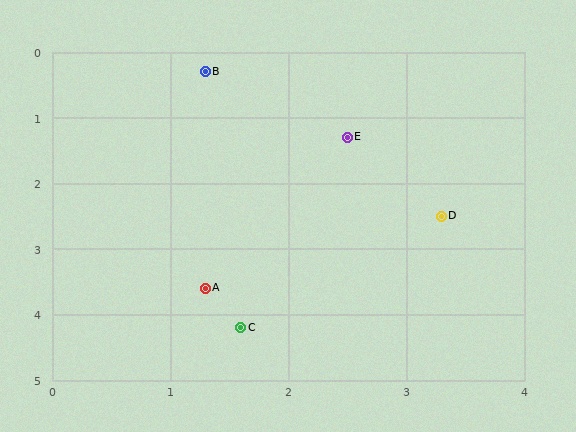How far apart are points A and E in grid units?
Points A and E are about 2.6 grid units apart.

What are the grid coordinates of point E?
Point E is at approximately (2.5, 1.3).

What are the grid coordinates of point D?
Point D is at approximately (3.3, 2.5).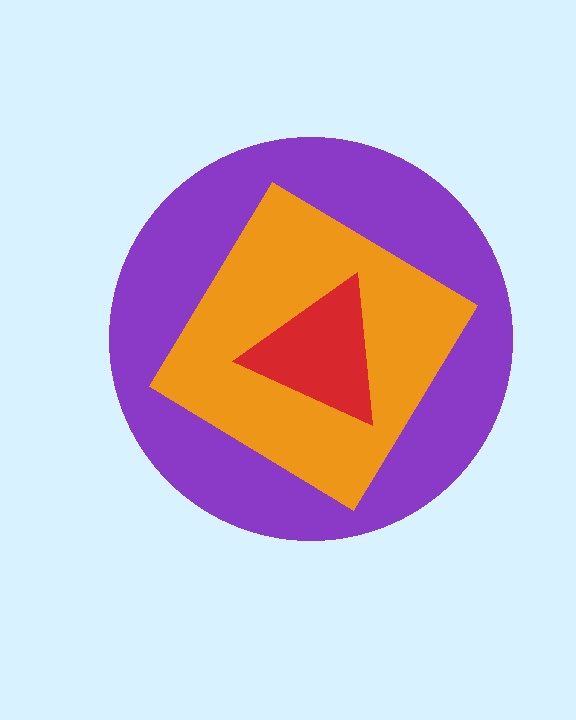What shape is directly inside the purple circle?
The orange diamond.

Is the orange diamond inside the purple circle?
Yes.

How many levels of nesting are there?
3.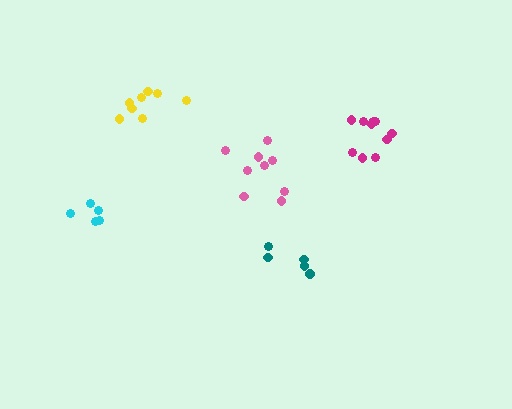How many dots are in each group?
Group 1: 5 dots, Group 2: 5 dots, Group 3: 9 dots, Group 4: 11 dots, Group 5: 8 dots (38 total).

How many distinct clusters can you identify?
There are 5 distinct clusters.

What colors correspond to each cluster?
The clusters are colored: teal, cyan, pink, magenta, yellow.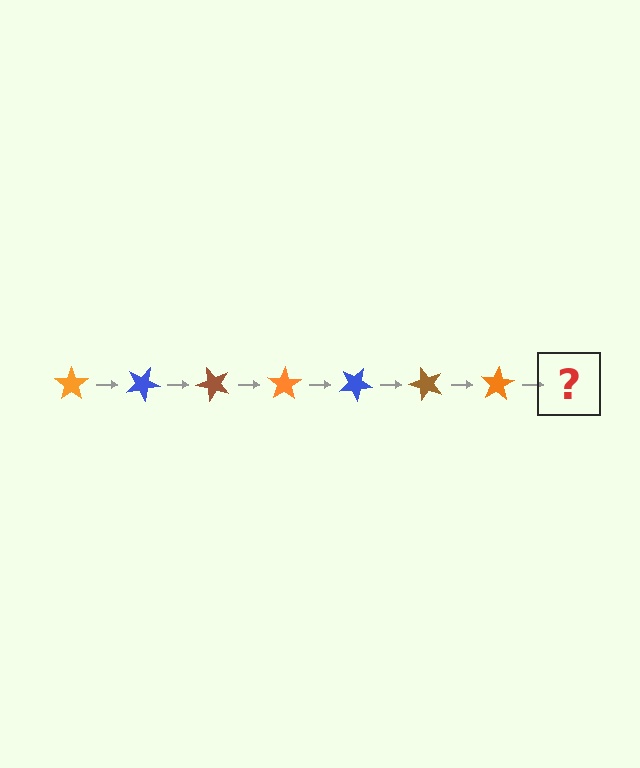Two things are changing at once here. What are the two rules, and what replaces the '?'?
The two rules are that it rotates 25 degrees each step and the color cycles through orange, blue, and brown. The '?' should be a blue star, rotated 175 degrees from the start.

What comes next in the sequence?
The next element should be a blue star, rotated 175 degrees from the start.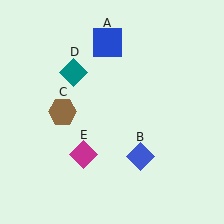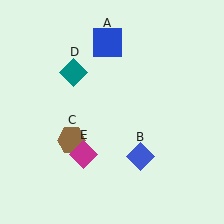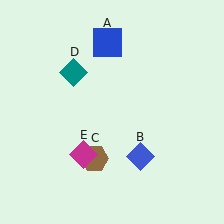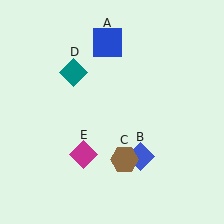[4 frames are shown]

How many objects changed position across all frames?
1 object changed position: brown hexagon (object C).